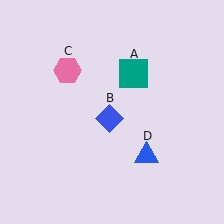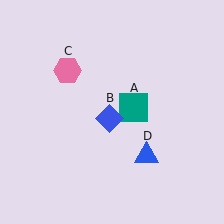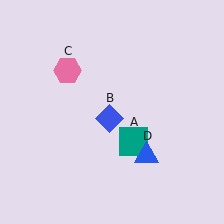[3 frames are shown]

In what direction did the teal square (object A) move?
The teal square (object A) moved down.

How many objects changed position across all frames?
1 object changed position: teal square (object A).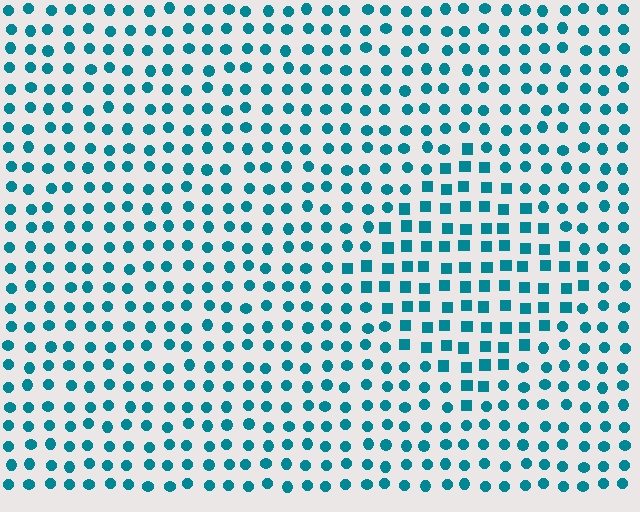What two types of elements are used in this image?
The image uses squares inside the diamond region and circles outside it.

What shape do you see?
I see a diamond.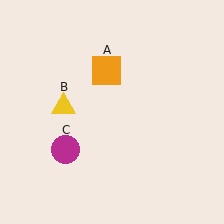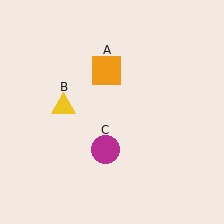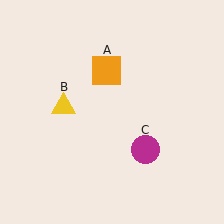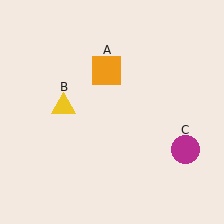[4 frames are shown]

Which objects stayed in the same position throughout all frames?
Orange square (object A) and yellow triangle (object B) remained stationary.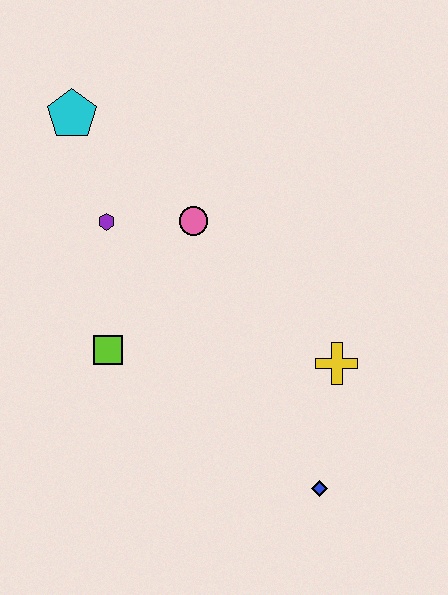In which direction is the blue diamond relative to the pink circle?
The blue diamond is below the pink circle.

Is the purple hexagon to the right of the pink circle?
No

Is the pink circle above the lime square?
Yes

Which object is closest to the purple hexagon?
The pink circle is closest to the purple hexagon.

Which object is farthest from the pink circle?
The blue diamond is farthest from the pink circle.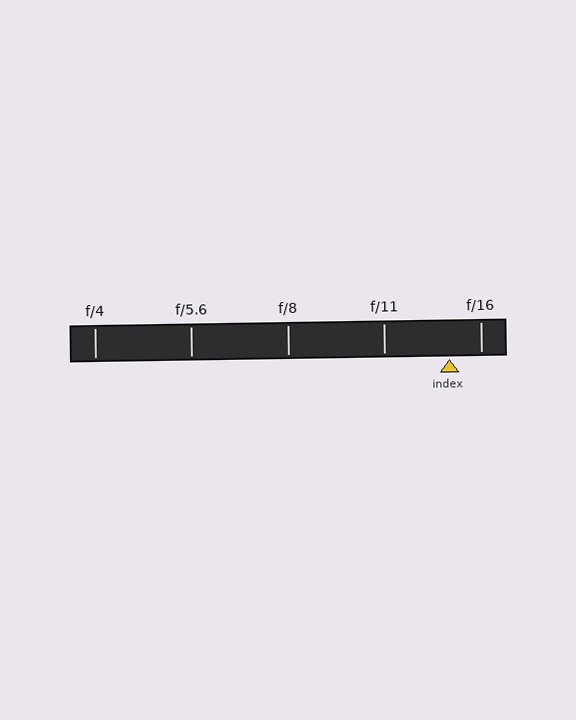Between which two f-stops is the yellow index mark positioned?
The index mark is between f/11 and f/16.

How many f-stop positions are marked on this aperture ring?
There are 5 f-stop positions marked.